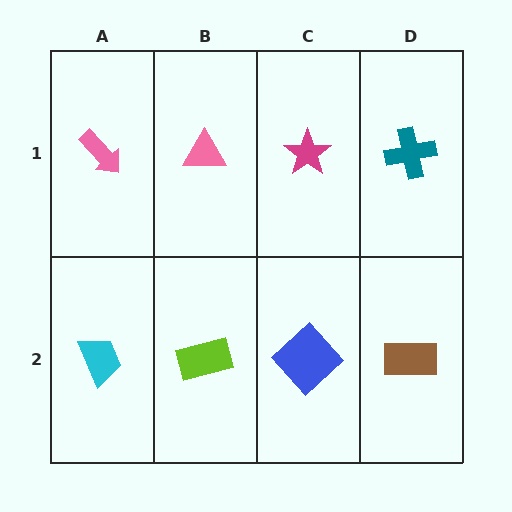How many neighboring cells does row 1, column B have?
3.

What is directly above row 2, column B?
A pink triangle.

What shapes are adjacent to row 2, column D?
A teal cross (row 1, column D), a blue diamond (row 2, column C).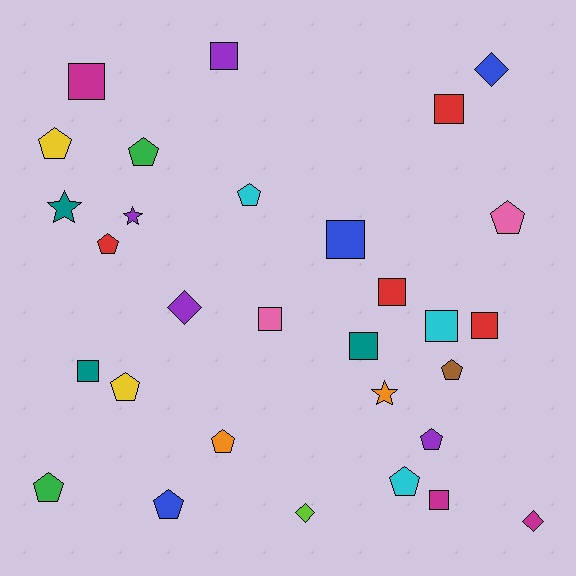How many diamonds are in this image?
There are 4 diamonds.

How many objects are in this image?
There are 30 objects.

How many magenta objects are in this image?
There are 3 magenta objects.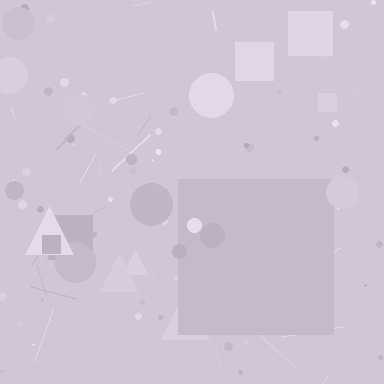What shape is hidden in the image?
A square is hidden in the image.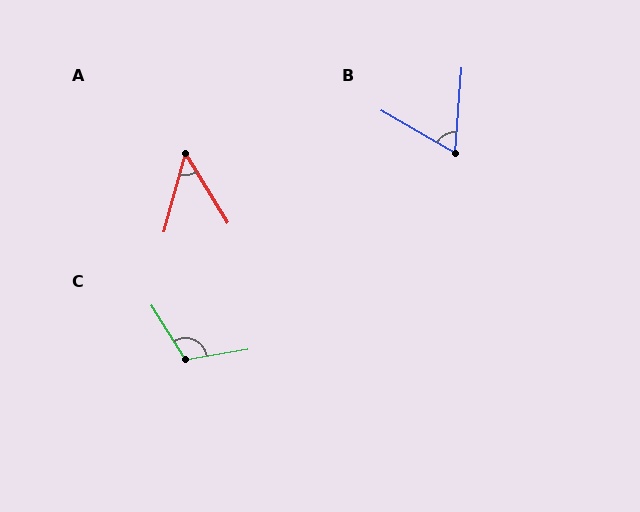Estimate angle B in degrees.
Approximately 64 degrees.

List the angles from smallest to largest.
A (47°), B (64°), C (112°).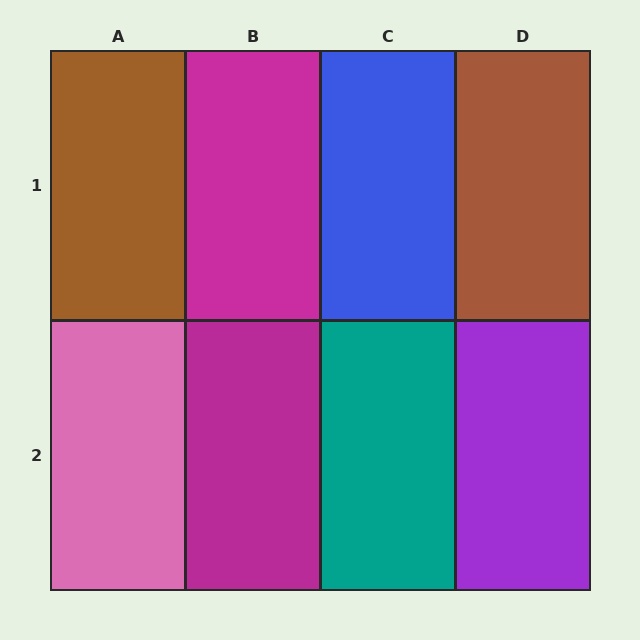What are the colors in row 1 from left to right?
Brown, magenta, blue, brown.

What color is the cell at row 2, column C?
Teal.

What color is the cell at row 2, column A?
Pink.